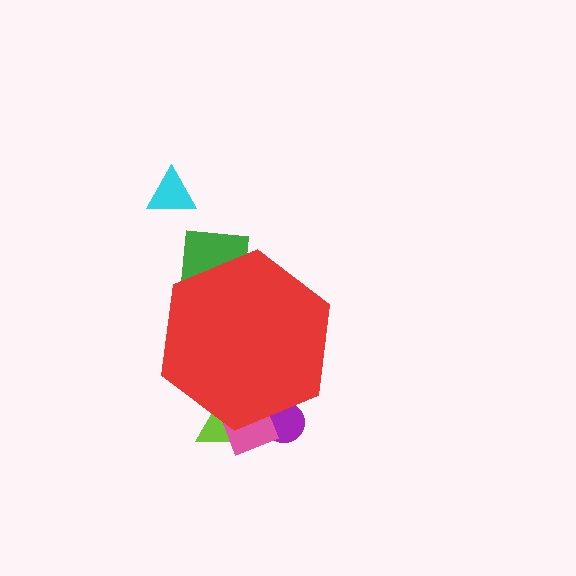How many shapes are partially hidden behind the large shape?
4 shapes are partially hidden.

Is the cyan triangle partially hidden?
No, the cyan triangle is fully visible.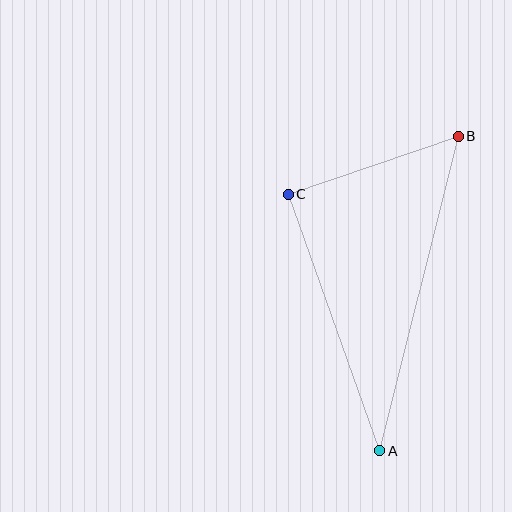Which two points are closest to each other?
Points B and C are closest to each other.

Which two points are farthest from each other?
Points A and B are farthest from each other.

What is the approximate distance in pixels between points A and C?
The distance between A and C is approximately 273 pixels.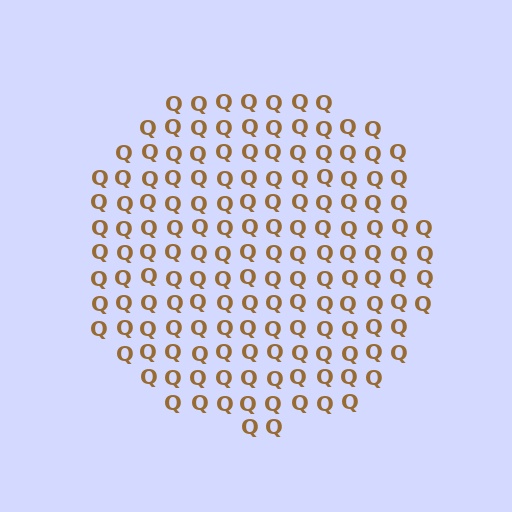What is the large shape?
The large shape is a circle.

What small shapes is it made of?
It is made of small letter Q's.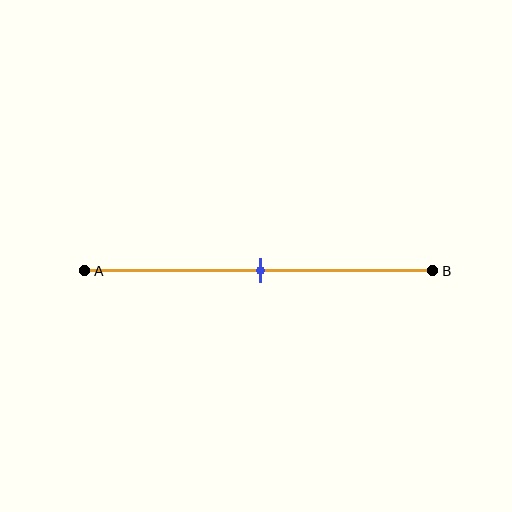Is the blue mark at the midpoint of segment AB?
Yes, the mark is approximately at the midpoint.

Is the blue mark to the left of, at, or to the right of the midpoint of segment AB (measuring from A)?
The blue mark is approximately at the midpoint of segment AB.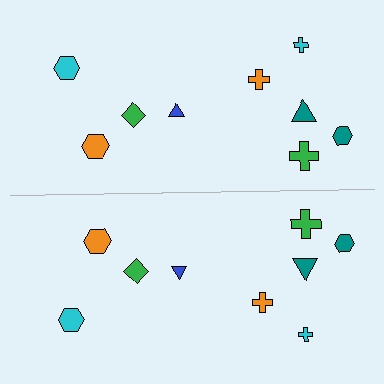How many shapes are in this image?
There are 18 shapes in this image.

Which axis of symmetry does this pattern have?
The pattern has a horizontal axis of symmetry running through the center of the image.